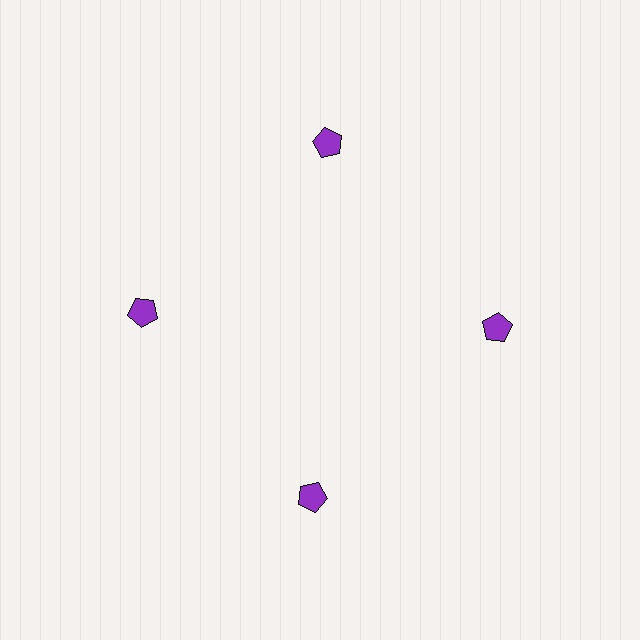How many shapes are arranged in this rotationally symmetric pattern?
There are 4 shapes, arranged in 4 groups of 1.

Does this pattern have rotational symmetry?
Yes, this pattern has 4-fold rotational symmetry. It looks the same after rotating 90 degrees around the center.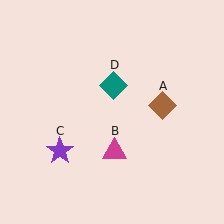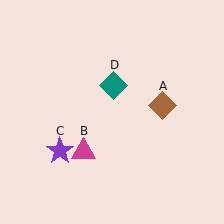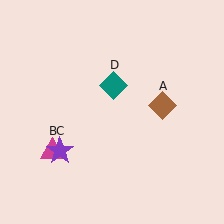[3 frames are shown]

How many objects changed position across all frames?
1 object changed position: magenta triangle (object B).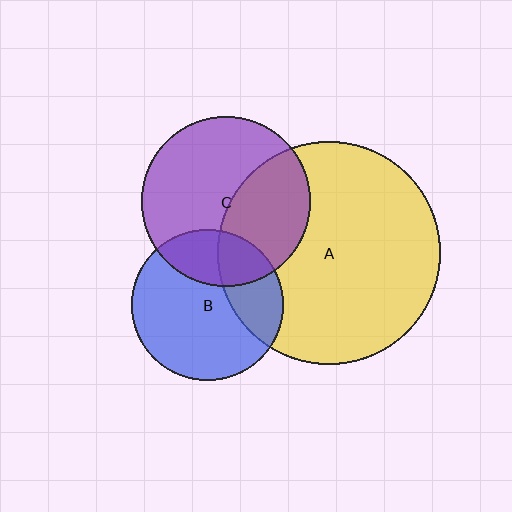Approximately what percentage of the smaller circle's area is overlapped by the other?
Approximately 25%.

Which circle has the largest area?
Circle A (yellow).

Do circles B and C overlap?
Yes.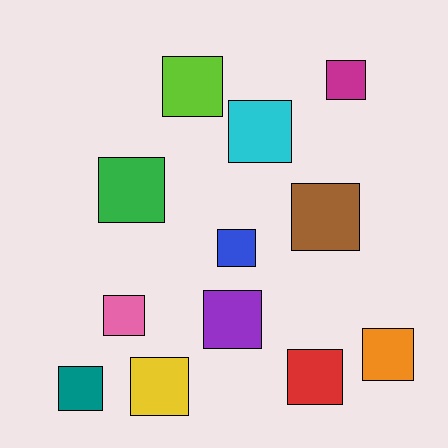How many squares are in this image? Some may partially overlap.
There are 12 squares.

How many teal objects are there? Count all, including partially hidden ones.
There is 1 teal object.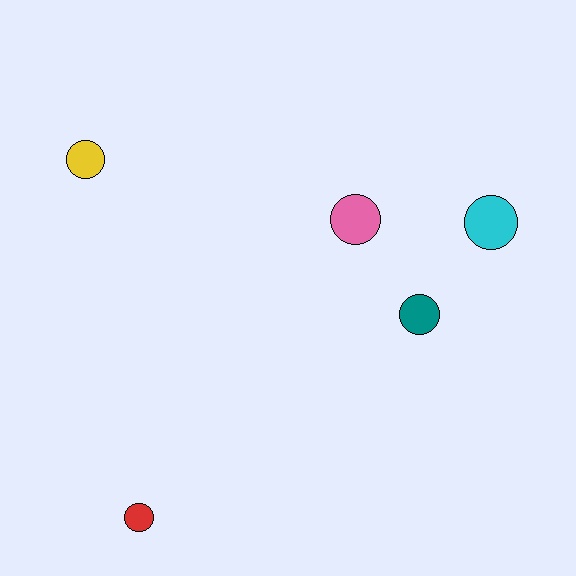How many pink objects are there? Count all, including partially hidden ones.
There is 1 pink object.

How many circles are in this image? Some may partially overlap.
There are 5 circles.